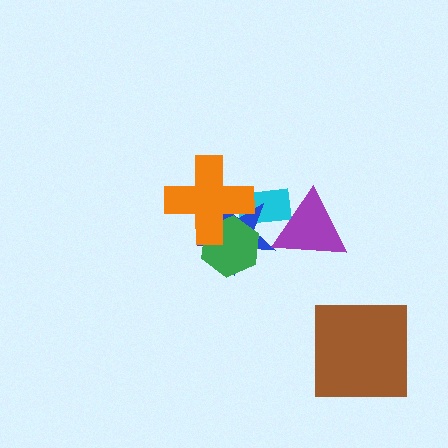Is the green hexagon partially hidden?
Yes, it is partially covered by another shape.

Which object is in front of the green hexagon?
The orange cross is in front of the green hexagon.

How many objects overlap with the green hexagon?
2 objects overlap with the green hexagon.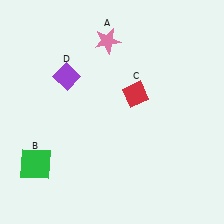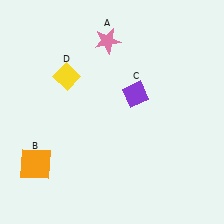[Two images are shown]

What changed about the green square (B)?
In Image 1, B is green. In Image 2, it changed to orange.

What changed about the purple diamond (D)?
In Image 1, D is purple. In Image 2, it changed to yellow.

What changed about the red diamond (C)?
In Image 1, C is red. In Image 2, it changed to purple.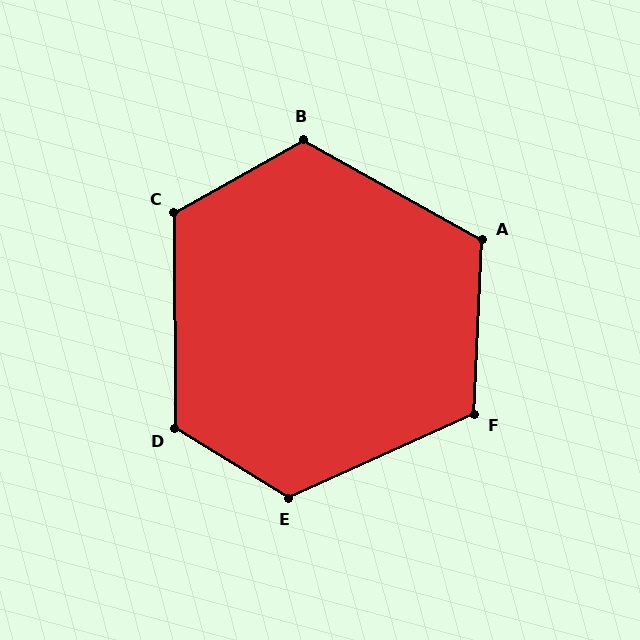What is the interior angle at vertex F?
Approximately 117 degrees (obtuse).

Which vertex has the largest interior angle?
E, at approximately 124 degrees.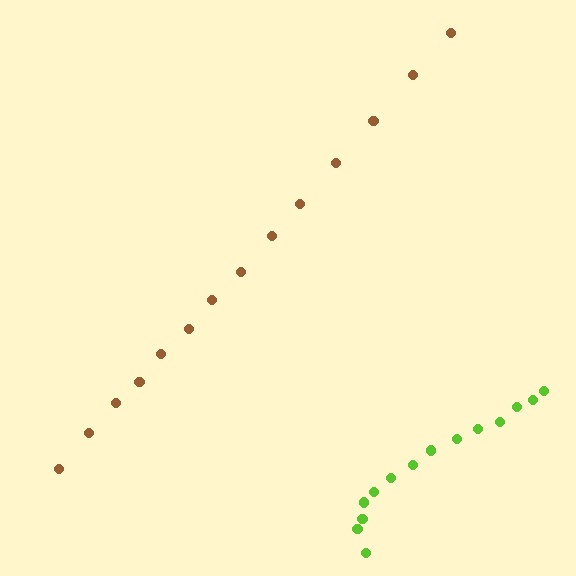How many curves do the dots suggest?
There are 2 distinct paths.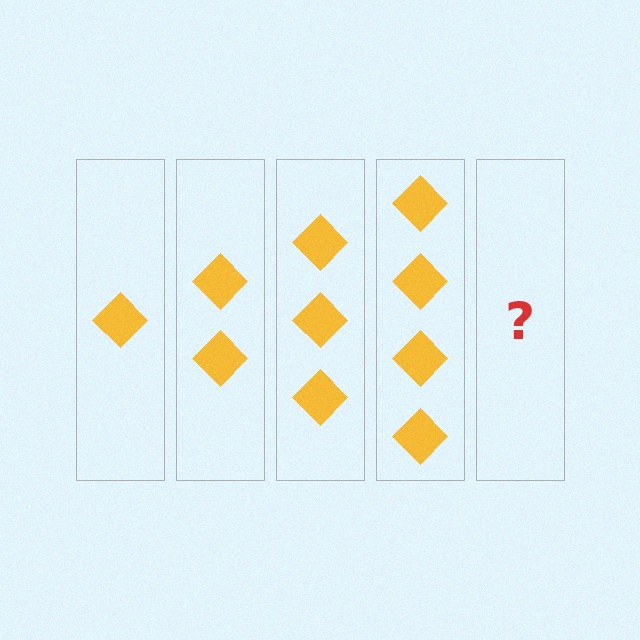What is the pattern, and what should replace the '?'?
The pattern is that each step adds one more diamond. The '?' should be 5 diamonds.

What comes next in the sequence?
The next element should be 5 diamonds.